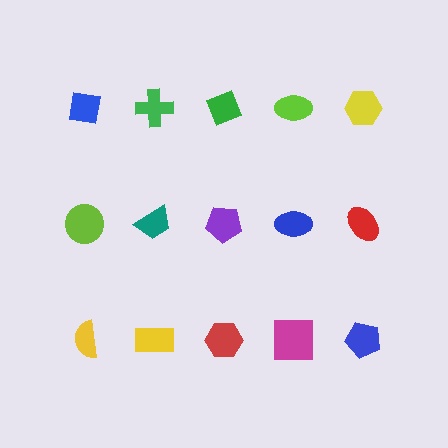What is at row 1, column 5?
A yellow hexagon.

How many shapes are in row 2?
5 shapes.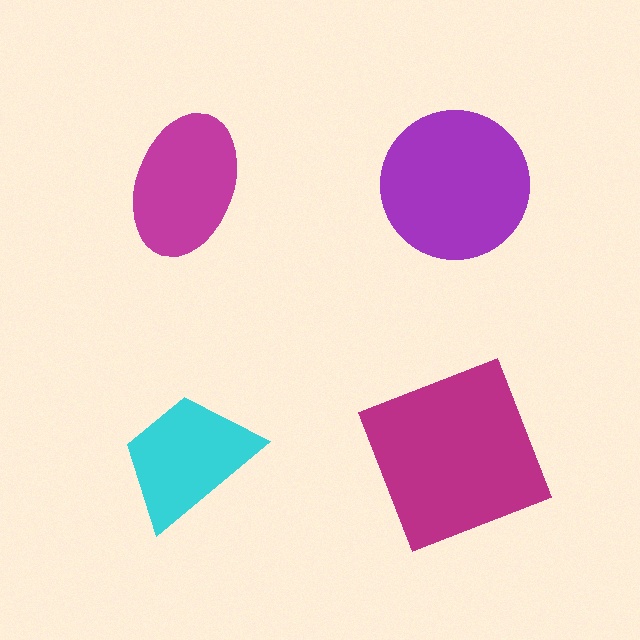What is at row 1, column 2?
A purple circle.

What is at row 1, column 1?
A magenta ellipse.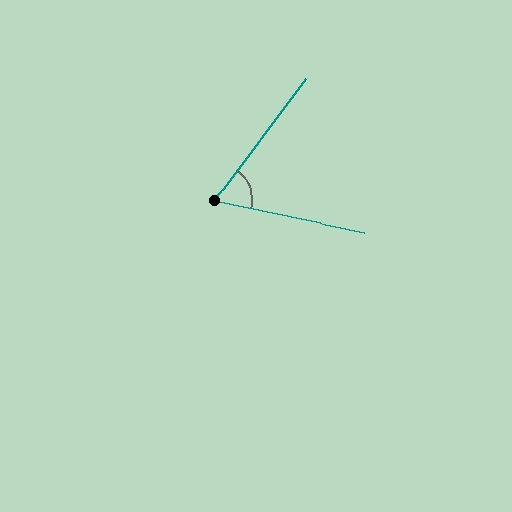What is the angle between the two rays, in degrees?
Approximately 65 degrees.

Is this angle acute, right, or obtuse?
It is acute.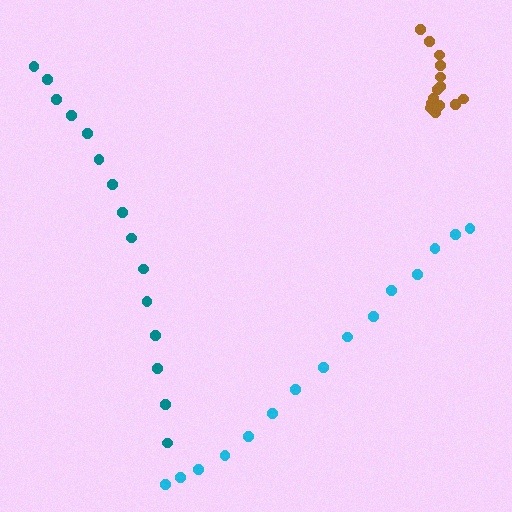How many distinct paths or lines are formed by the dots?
There are 3 distinct paths.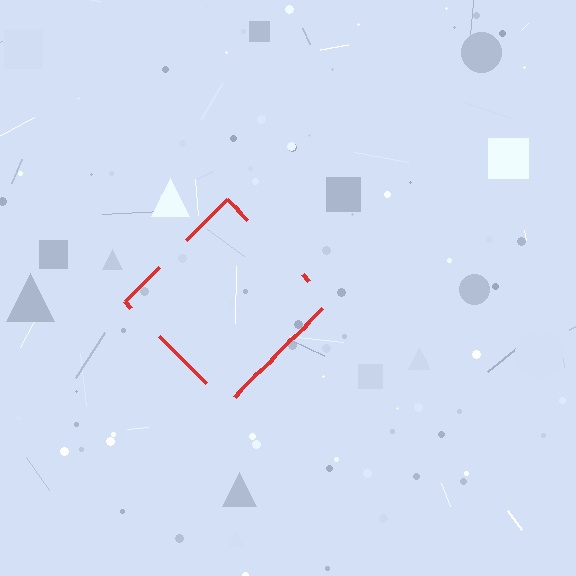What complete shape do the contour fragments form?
The contour fragments form a diamond.